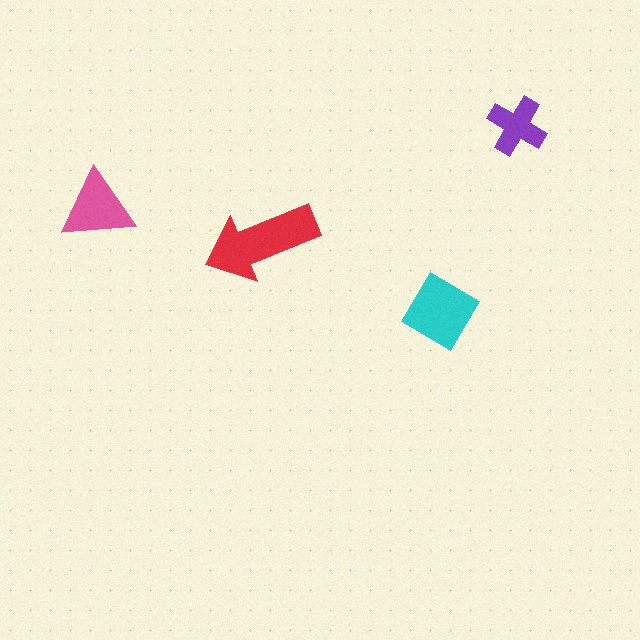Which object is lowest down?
The cyan diamond is bottommost.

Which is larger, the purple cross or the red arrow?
The red arrow.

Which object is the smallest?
The purple cross.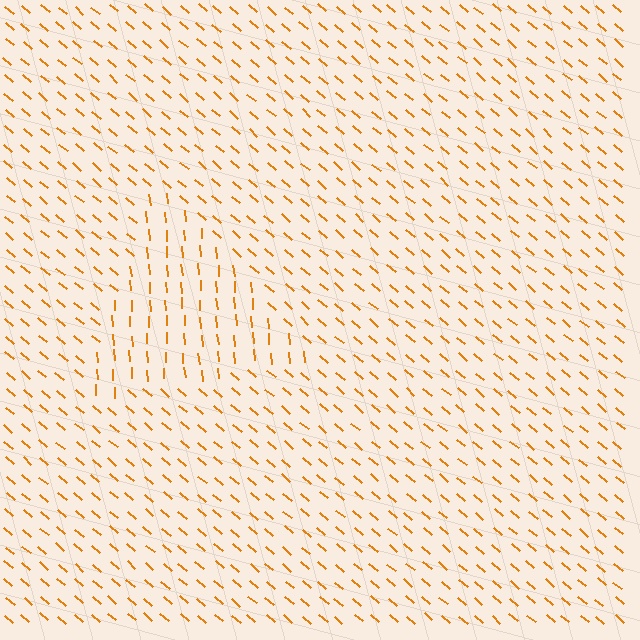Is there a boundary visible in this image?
Yes, there is a texture boundary formed by a change in line orientation.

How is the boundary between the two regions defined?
The boundary is defined purely by a change in line orientation (approximately 45 degrees difference). All lines are the same color and thickness.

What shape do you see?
I see a triangle.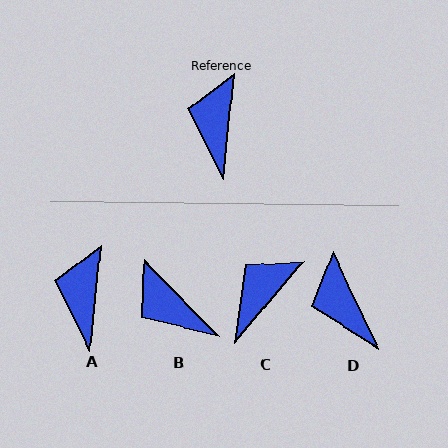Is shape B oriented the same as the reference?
No, it is off by about 50 degrees.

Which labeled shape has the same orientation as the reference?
A.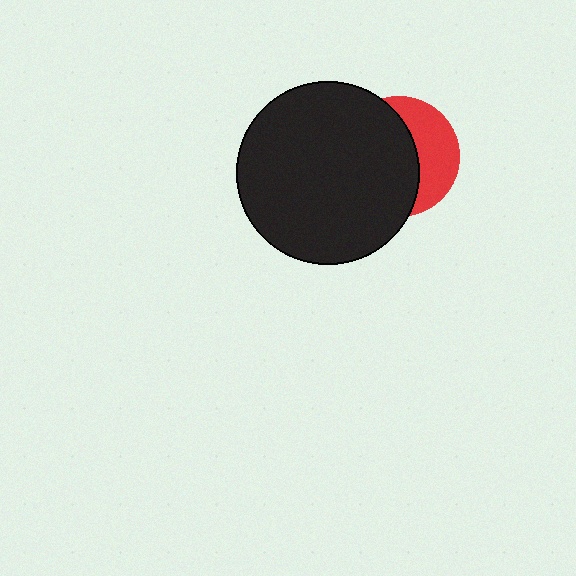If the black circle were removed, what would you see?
You would see the complete red circle.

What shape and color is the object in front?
The object in front is a black circle.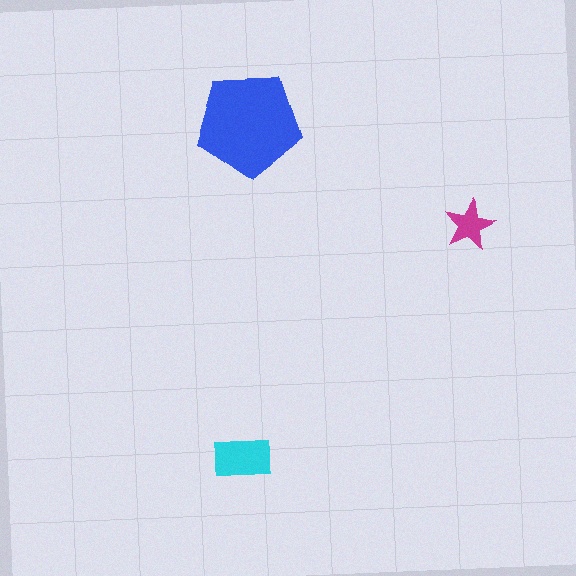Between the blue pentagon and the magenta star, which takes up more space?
The blue pentagon.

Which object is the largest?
The blue pentagon.